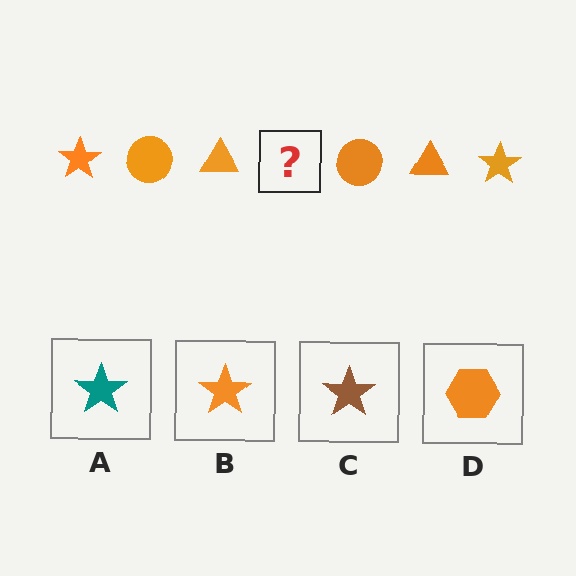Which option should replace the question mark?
Option B.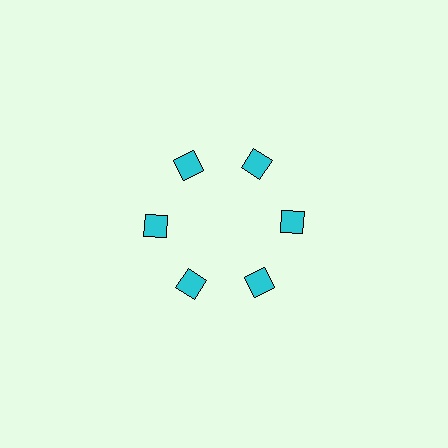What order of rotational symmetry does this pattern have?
This pattern has 6-fold rotational symmetry.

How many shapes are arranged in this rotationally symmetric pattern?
There are 6 shapes, arranged in 6 groups of 1.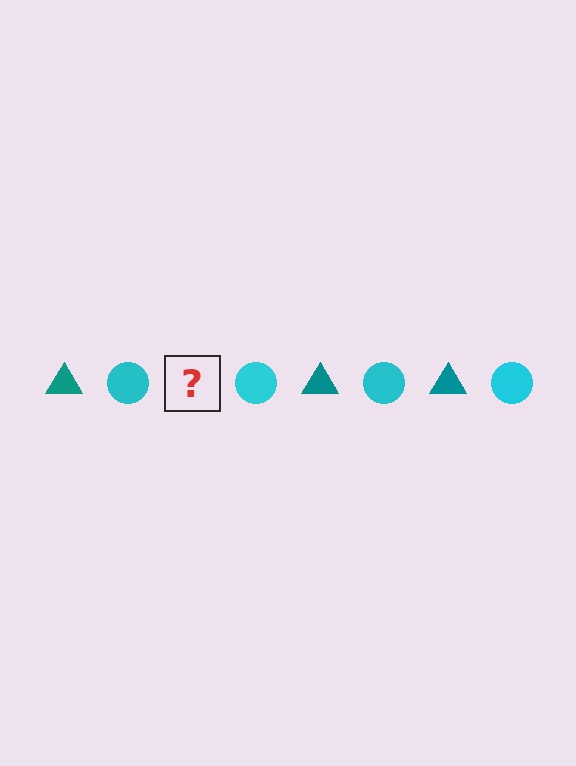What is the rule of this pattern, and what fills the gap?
The rule is that the pattern alternates between teal triangle and cyan circle. The gap should be filled with a teal triangle.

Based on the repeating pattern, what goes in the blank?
The blank should be a teal triangle.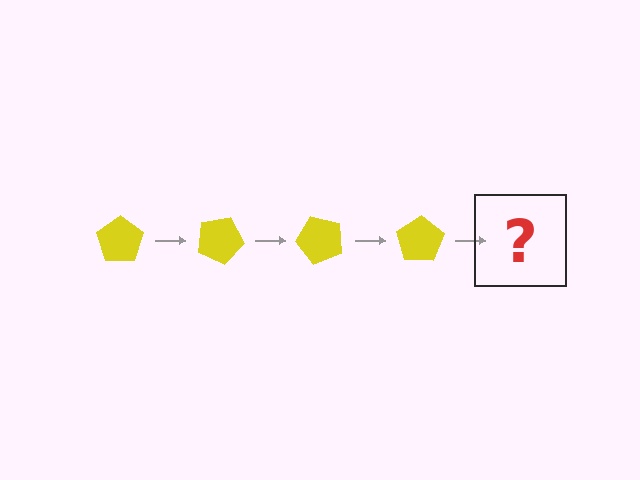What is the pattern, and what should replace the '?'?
The pattern is that the pentagon rotates 25 degrees each step. The '?' should be a yellow pentagon rotated 100 degrees.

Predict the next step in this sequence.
The next step is a yellow pentagon rotated 100 degrees.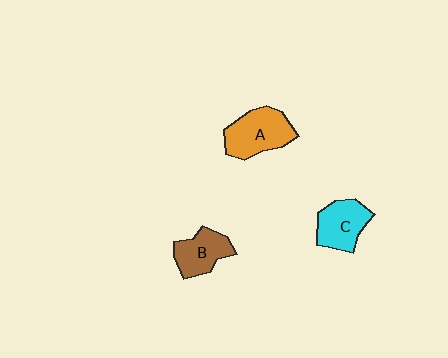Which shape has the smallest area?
Shape B (brown).